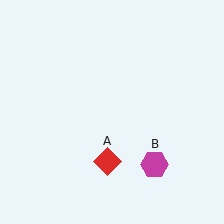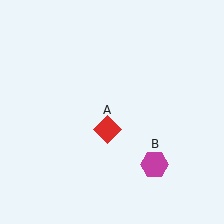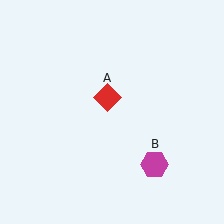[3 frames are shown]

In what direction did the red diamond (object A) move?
The red diamond (object A) moved up.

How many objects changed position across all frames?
1 object changed position: red diamond (object A).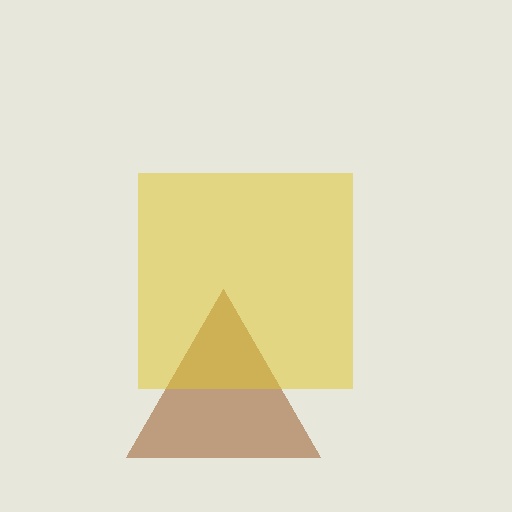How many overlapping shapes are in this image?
There are 2 overlapping shapes in the image.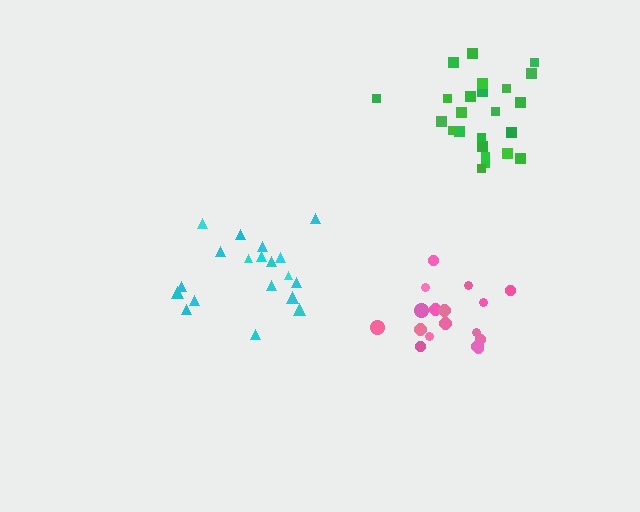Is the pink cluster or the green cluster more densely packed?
Pink.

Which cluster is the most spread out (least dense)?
Cyan.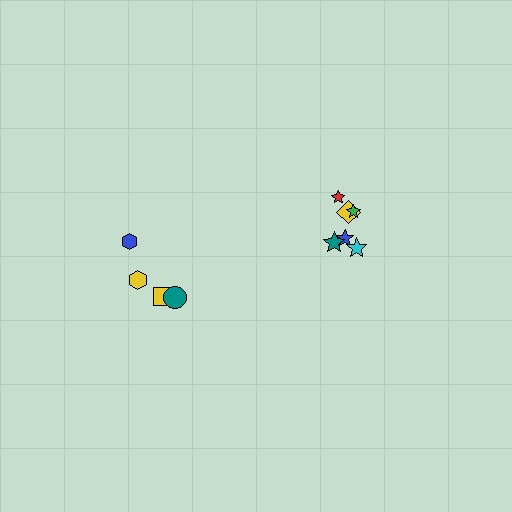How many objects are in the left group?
There are 4 objects.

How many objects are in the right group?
There are 6 objects.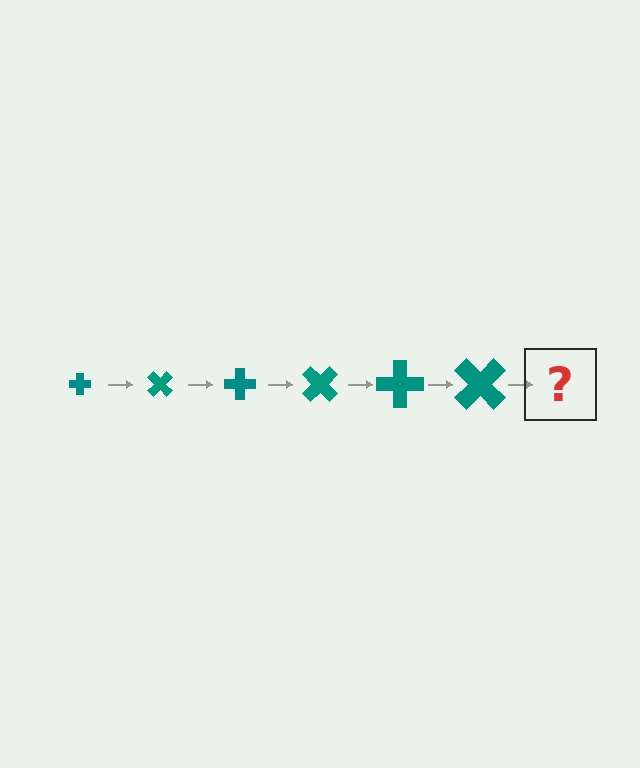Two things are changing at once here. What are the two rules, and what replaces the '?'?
The two rules are that the cross grows larger each step and it rotates 45 degrees each step. The '?' should be a cross, larger than the previous one and rotated 270 degrees from the start.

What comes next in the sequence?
The next element should be a cross, larger than the previous one and rotated 270 degrees from the start.